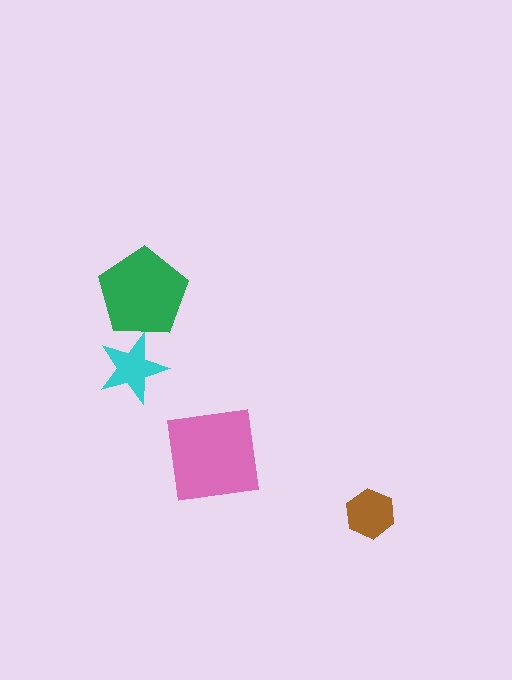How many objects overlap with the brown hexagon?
0 objects overlap with the brown hexagon.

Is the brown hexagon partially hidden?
No, no other shape covers it.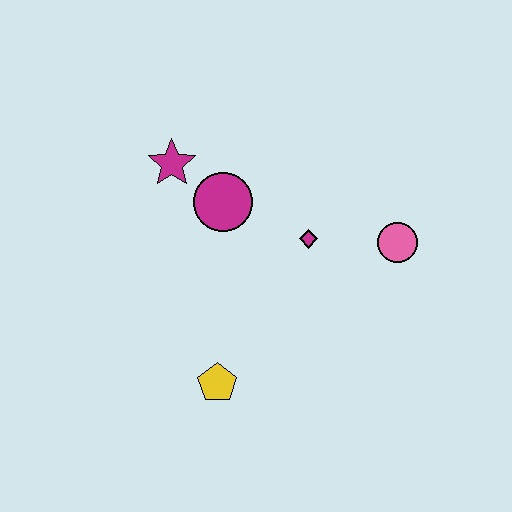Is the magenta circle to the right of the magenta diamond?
No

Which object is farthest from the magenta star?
The pink circle is farthest from the magenta star.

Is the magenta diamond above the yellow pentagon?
Yes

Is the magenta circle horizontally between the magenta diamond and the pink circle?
No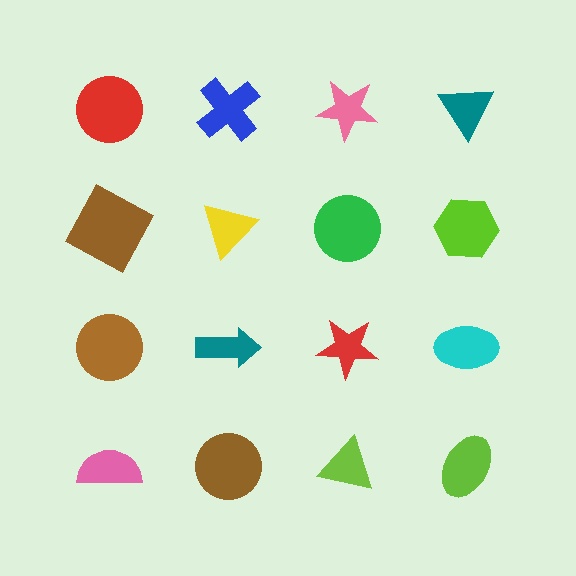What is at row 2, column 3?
A green circle.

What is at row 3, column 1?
A brown circle.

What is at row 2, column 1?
A brown square.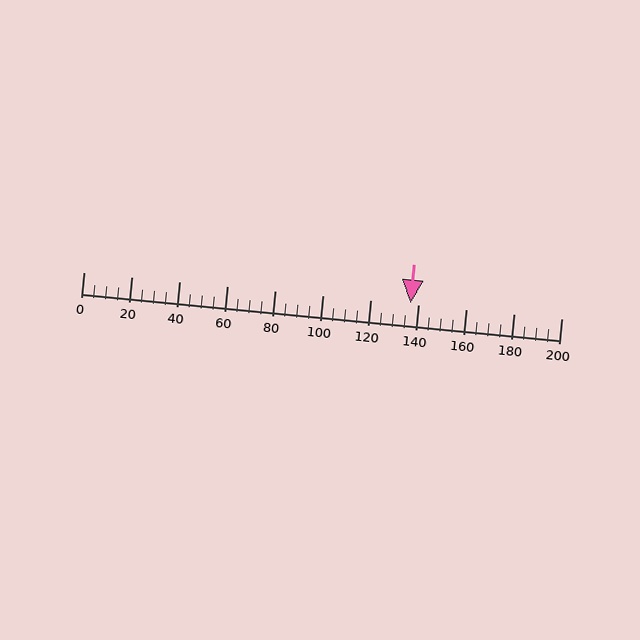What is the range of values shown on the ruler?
The ruler shows values from 0 to 200.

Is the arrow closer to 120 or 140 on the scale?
The arrow is closer to 140.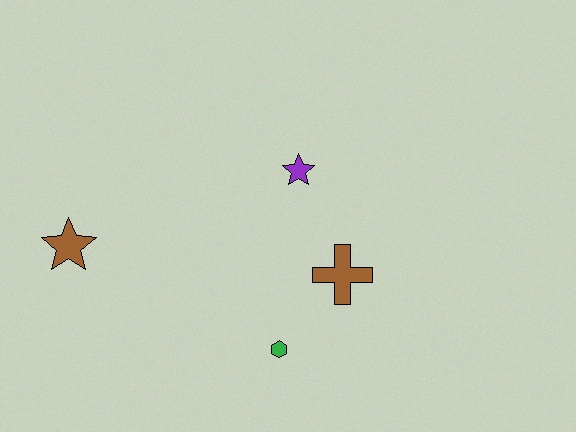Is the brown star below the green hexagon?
No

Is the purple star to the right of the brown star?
Yes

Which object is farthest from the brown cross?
The brown star is farthest from the brown cross.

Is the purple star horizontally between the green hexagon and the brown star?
No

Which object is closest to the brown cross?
The green hexagon is closest to the brown cross.